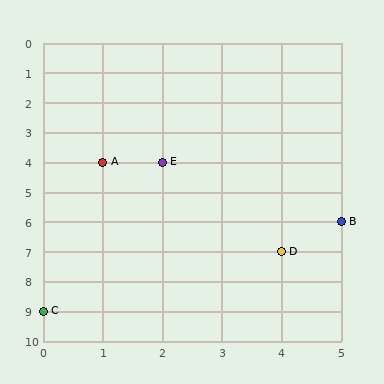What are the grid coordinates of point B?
Point B is at grid coordinates (5, 6).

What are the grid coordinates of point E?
Point E is at grid coordinates (2, 4).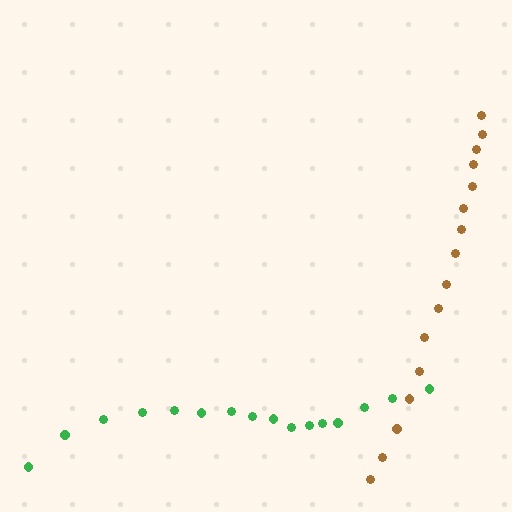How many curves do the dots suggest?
There are 2 distinct paths.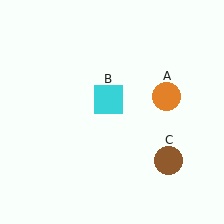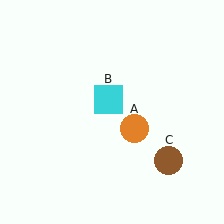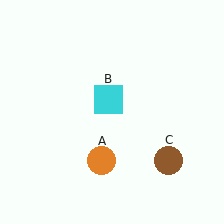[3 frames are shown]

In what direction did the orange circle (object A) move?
The orange circle (object A) moved down and to the left.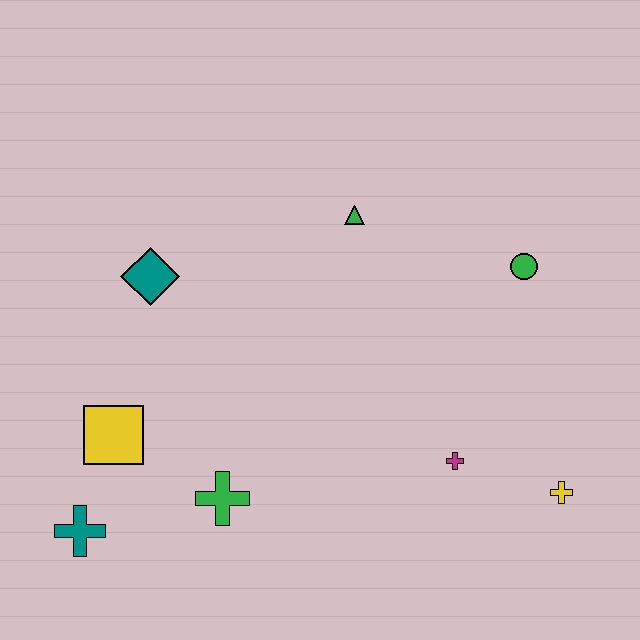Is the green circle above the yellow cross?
Yes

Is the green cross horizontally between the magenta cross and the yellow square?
Yes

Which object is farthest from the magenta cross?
The teal cross is farthest from the magenta cross.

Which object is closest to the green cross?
The yellow square is closest to the green cross.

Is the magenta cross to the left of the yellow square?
No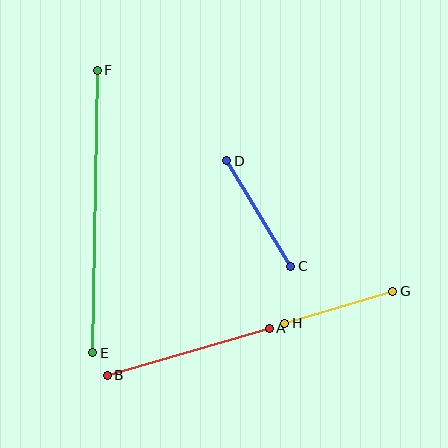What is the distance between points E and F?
The distance is approximately 283 pixels.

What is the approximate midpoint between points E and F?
The midpoint is at approximately (95, 212) pixels.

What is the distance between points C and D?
The distance is approximately 124 pixels.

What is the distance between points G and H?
The distance is approximately 113 pixels.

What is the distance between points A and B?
The distance is approximately 169 pixels.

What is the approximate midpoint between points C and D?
The midpoint is at approximately (259, 213) pixels.